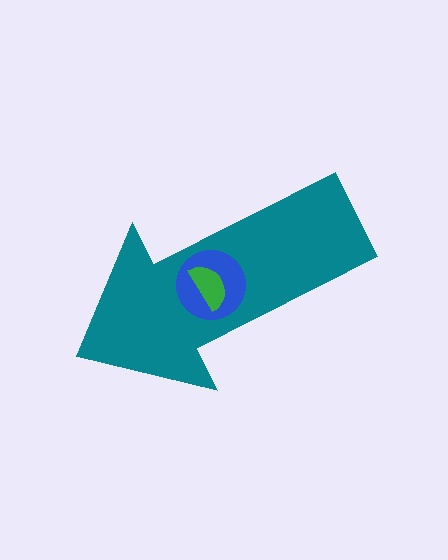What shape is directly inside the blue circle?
The green semicircle.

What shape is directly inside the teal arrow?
The blue circle.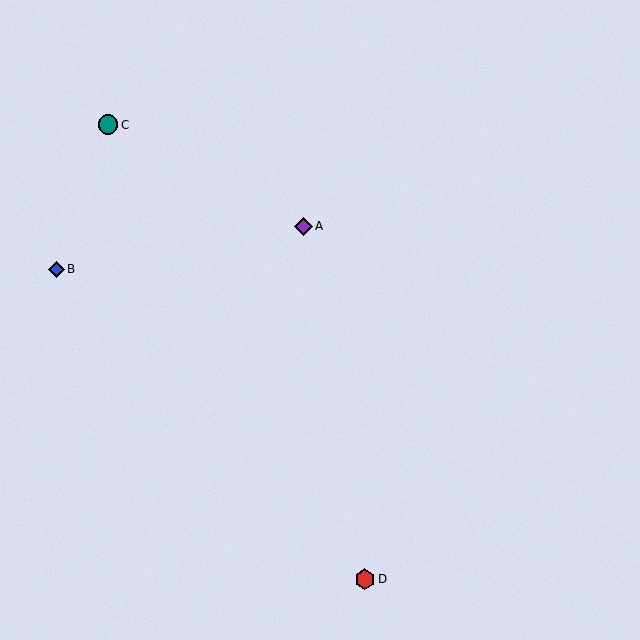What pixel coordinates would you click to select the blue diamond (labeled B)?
Click at (56, 270) to select the blue diamond B.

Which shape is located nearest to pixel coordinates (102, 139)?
The teal circle (labeled C) at (108, 125) is nearest to that location.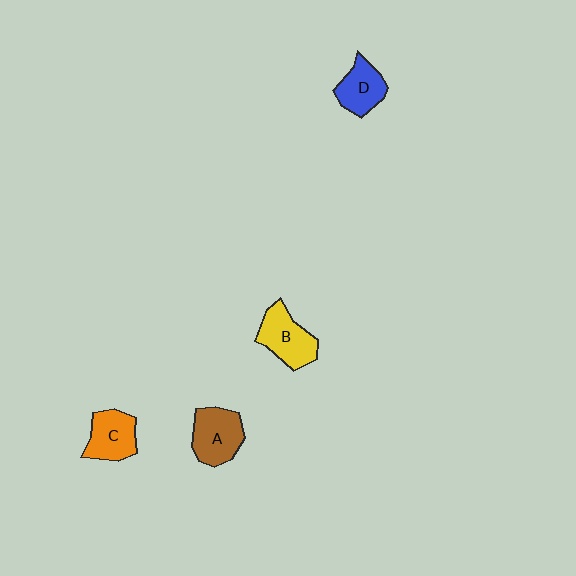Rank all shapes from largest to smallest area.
From largest to smallest: A (brown), B (yellow), C (orange), D (blue).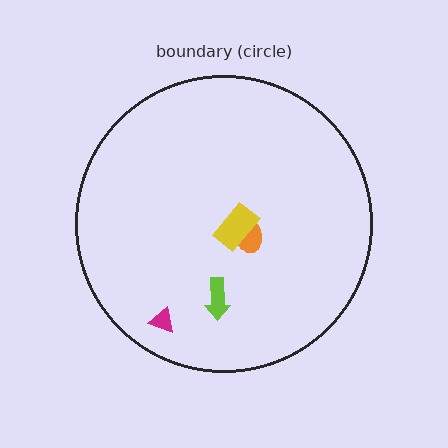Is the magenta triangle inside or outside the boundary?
Inside.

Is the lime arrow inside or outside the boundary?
Inside.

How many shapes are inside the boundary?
4 inside, 0 outside.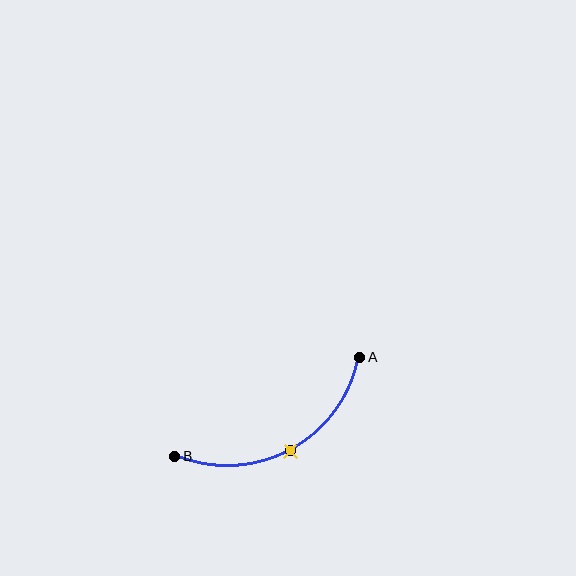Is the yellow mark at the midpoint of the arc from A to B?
Yes. The yellow mark lies on the arc at equal arc-length from both A and B — it is the arc midpoint.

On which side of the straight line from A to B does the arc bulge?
The arc bulges below the straight line connecting A and B.